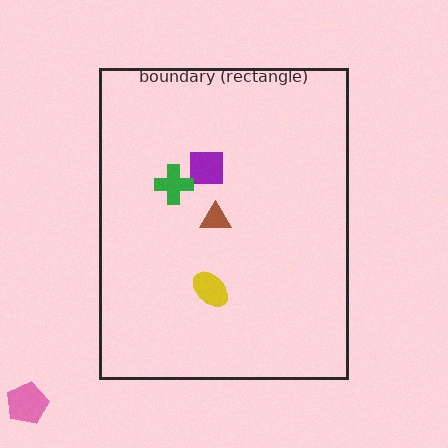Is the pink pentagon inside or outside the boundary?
Outside.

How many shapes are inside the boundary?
4 inside, 1 outside.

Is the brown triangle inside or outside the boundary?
Inside.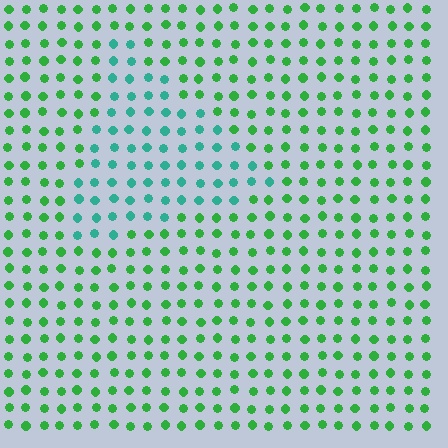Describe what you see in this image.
The image is filled with small green elements in a uniform arrangement. A triangle-shaped region is visible where the elements are tinted to a slightly different hue, forming a subtle color boundary.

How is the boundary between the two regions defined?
The boundary is defined purely by a slight shift in hue (about 41 degrees). Spacing, size, and orientation are identical on both sides.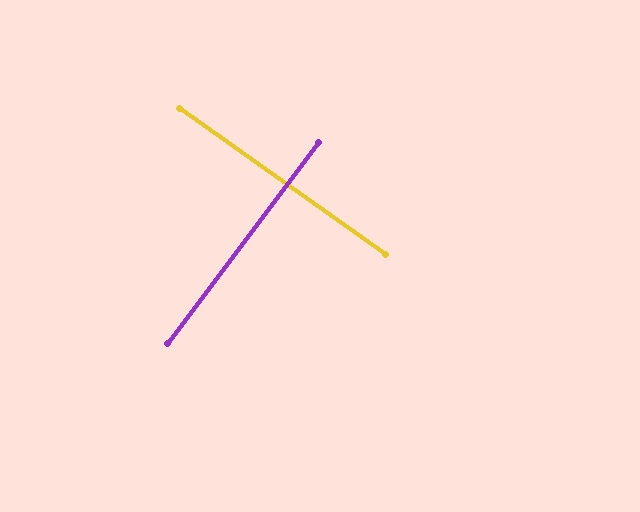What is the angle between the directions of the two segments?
Approximately 88 degrees.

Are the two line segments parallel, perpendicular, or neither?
Perpendicular — they meet at approximately 88°.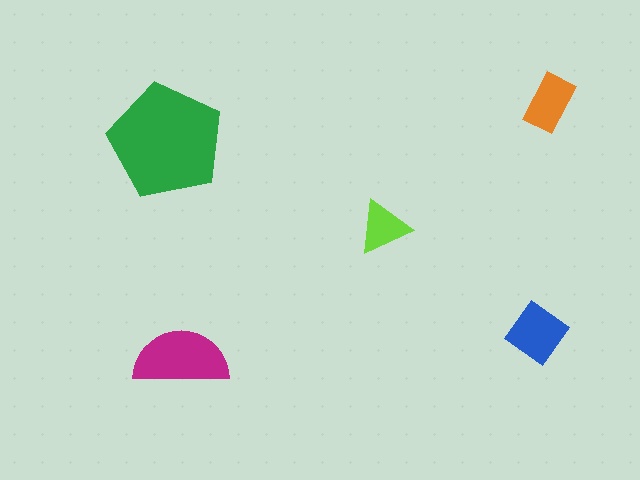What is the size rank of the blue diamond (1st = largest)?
3rd.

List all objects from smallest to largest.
The lime triangle, the orange rectangle, the blue diamond, the magenta semicircle, the green pentagon.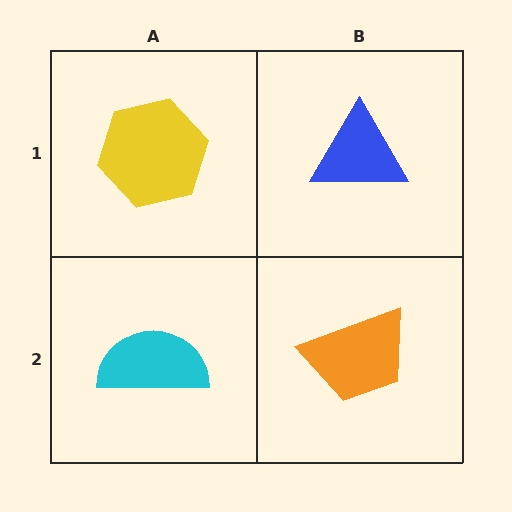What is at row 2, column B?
An orange trapezoid.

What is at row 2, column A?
A cyan semicircle.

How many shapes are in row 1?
2 shapes.